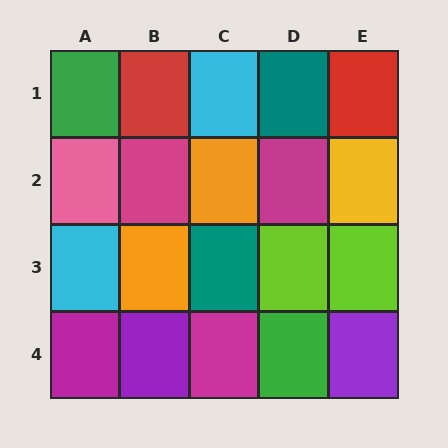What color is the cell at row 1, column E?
Red.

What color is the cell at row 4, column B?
Purple.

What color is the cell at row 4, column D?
Green.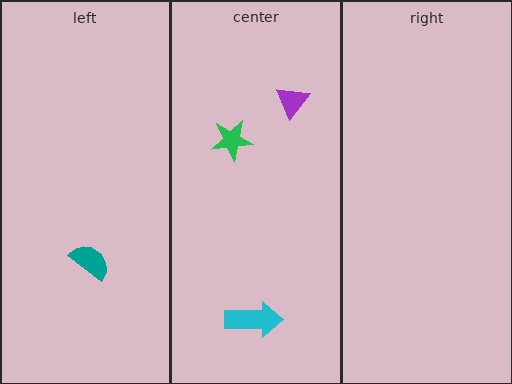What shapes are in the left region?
The teal semicircle.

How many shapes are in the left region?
1.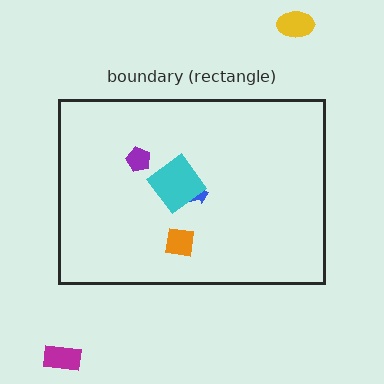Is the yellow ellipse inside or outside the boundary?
Outside.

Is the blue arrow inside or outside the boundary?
Inside.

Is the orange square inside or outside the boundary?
Inside.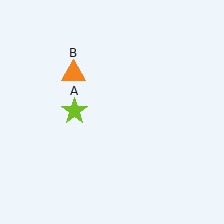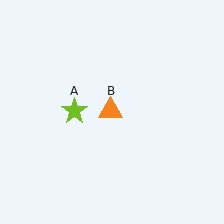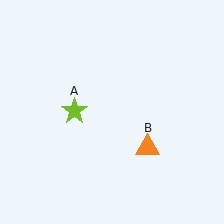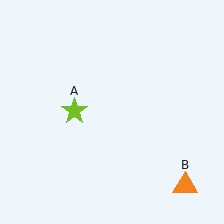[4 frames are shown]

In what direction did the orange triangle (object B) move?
The orange triangle (object B) moved down and to the right.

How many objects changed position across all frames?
1 object changed position: orange triangle (object B).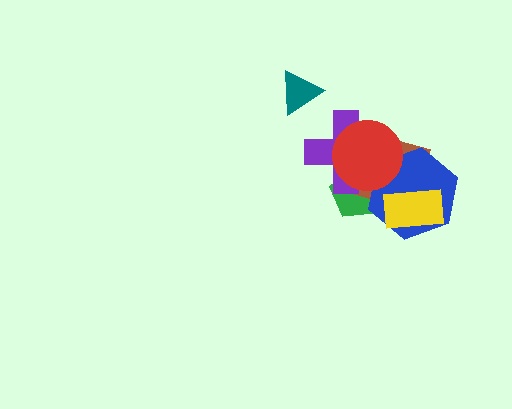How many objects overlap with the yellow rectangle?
2 objects overlap with the yellow rectangle.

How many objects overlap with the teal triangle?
0 objects overlap with the teal triangle.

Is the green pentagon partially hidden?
Yes, it is partially covered by another shape.